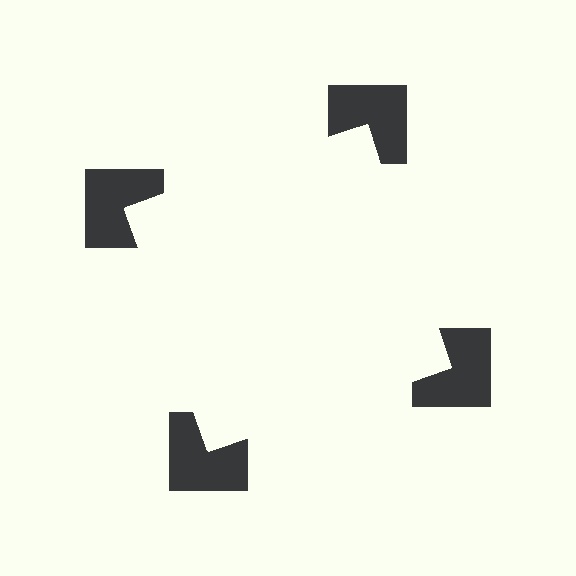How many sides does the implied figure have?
4 sides.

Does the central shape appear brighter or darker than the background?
It typically appears slightly brighter than the background, even though no actual brightness change is drawn.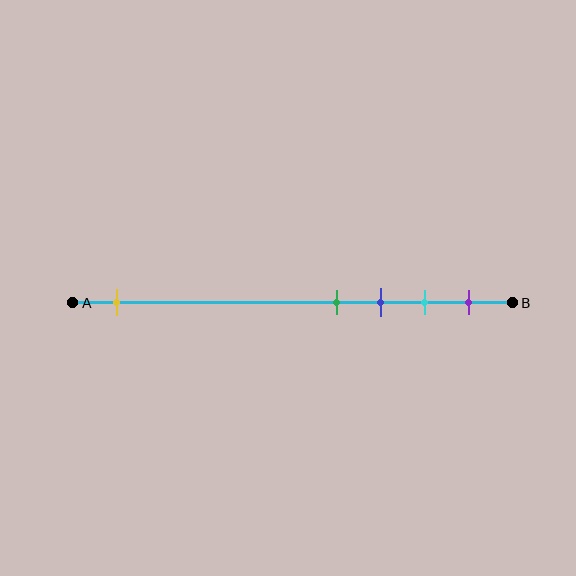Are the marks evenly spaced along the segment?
No, the marks are not evenly spaced.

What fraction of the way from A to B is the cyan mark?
The cyan mark is approximately 80% (0.8) of the way from A to B.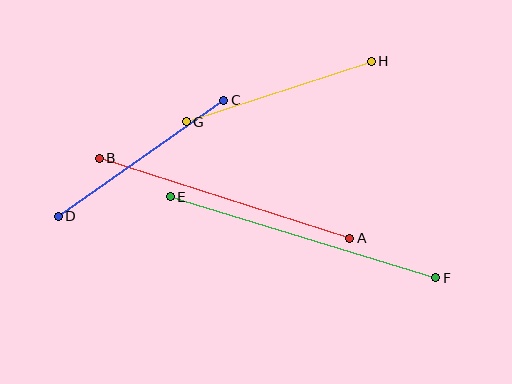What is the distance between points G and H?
The distance is approximately 194 pixels.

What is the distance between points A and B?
The distance is approximately 263 pixels.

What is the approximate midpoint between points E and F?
The midpoint is at approximately (303, 237) pixels.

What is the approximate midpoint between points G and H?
The midpoint is at approximately (279, 91) pixels.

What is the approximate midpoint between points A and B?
The midpoint is at approximately (224, 198) pixels.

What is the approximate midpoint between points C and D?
The midpoint is at approximately (141, 158) pixels.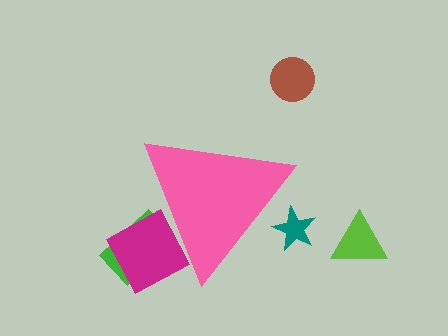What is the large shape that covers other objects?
A pink triangle.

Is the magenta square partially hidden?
Yes, the magenta square is partially hidden behind the pink triangle.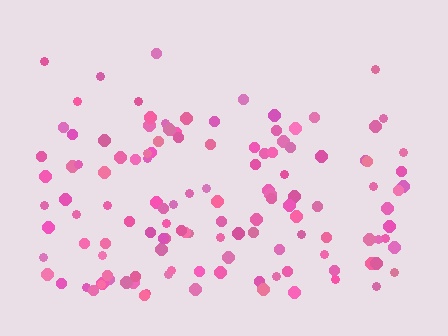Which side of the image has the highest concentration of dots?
The bottom.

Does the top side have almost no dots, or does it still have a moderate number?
Still a moderate number, just noticeably fewer than the bottom.